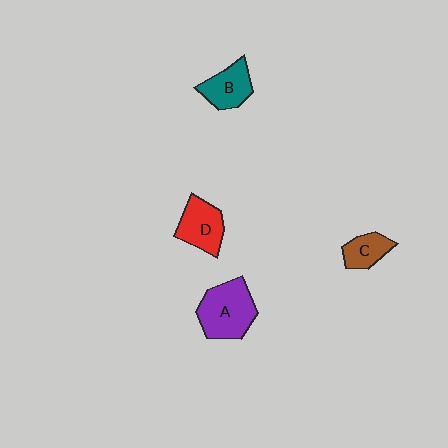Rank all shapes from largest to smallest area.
From largest to smallest: A (purple), D (red), B (teal), C (brown).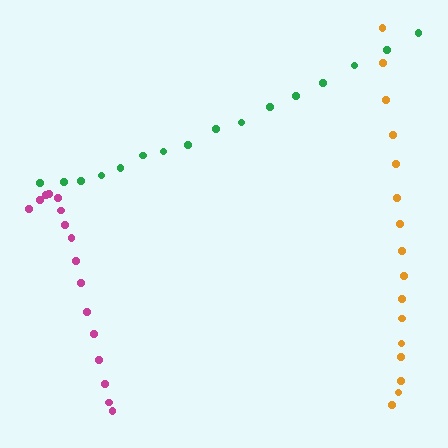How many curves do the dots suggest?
There are 3 distinct paths.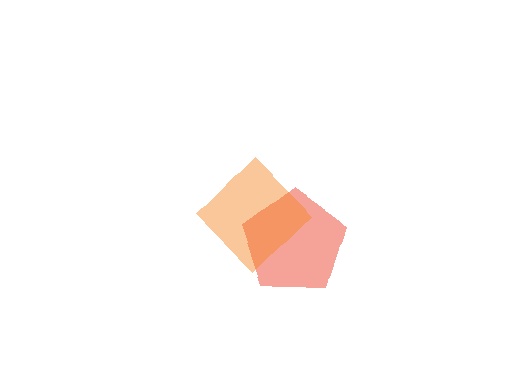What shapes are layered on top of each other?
The layered shapes are: a red pentagon, an orange diamond.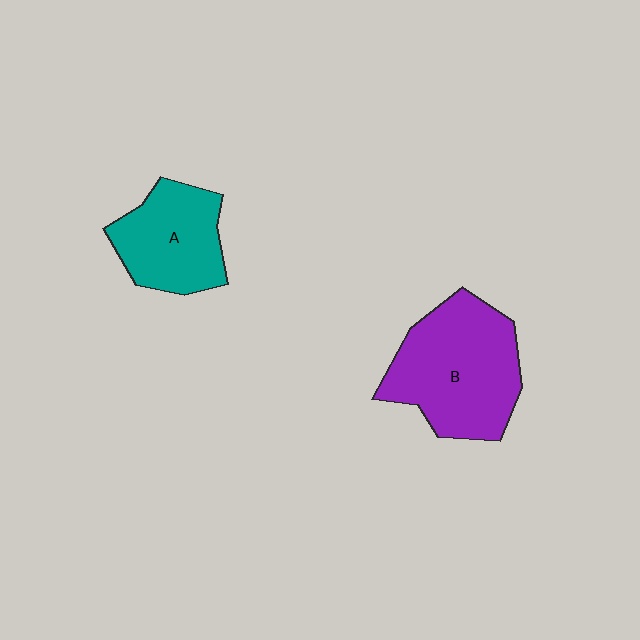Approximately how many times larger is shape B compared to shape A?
Approximately 1.5 times.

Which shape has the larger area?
Shape B (purple).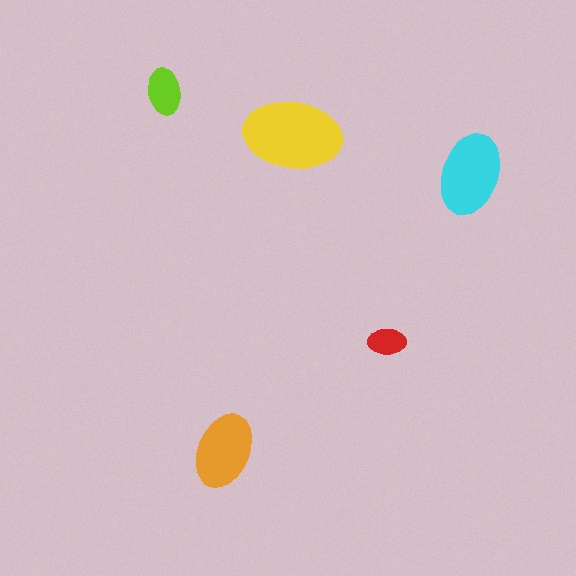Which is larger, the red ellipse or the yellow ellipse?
The yellow one.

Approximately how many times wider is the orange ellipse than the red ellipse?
About 2 times wider.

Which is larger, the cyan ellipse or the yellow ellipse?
The yellow one.